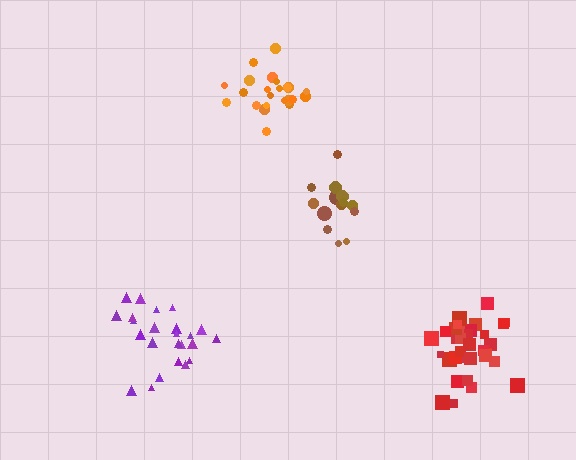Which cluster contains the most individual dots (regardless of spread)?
Red (35).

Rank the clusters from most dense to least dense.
red, orange, purple, brown.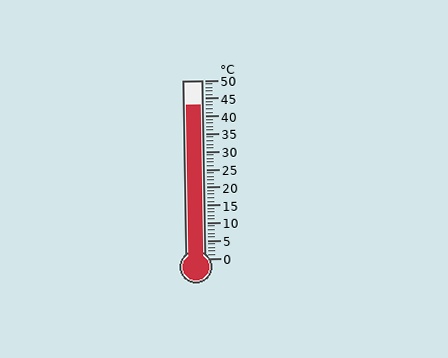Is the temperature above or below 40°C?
The temperature is above 40°C.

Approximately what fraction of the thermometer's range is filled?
The thermometer is filled to approximately 85% of its range.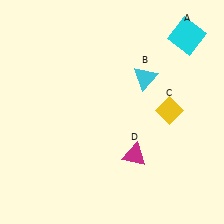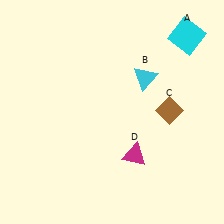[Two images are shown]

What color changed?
The diamond (C) changed from yellow in Image 1 to brown in Image 2.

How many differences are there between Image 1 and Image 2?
There is 1 difference between the two images.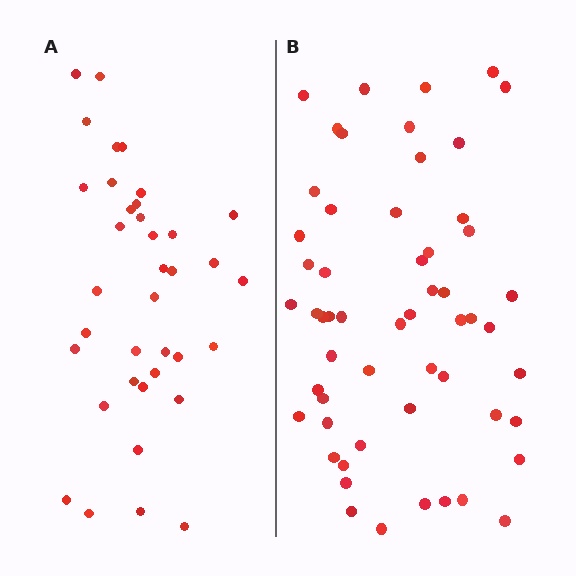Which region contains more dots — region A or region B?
Region B (the right region) has more dots.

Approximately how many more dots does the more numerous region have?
Region B has approximately 20 more dots than region A.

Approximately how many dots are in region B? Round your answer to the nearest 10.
About 60 dots. (The exact count is 56, which rounds to 60.)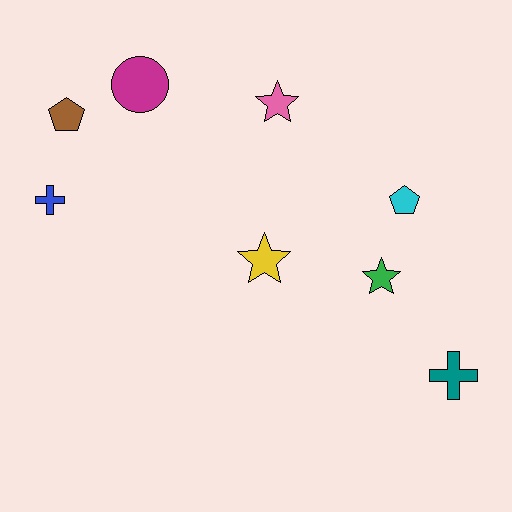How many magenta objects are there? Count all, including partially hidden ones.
There is 1 magenta object.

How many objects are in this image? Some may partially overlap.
There are 8 objects.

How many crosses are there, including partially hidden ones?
There are 2 crosses.